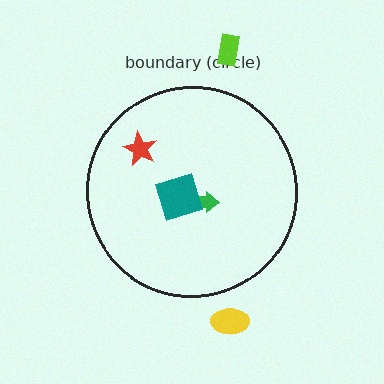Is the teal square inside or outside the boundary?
Inside.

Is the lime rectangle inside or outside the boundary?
Outside.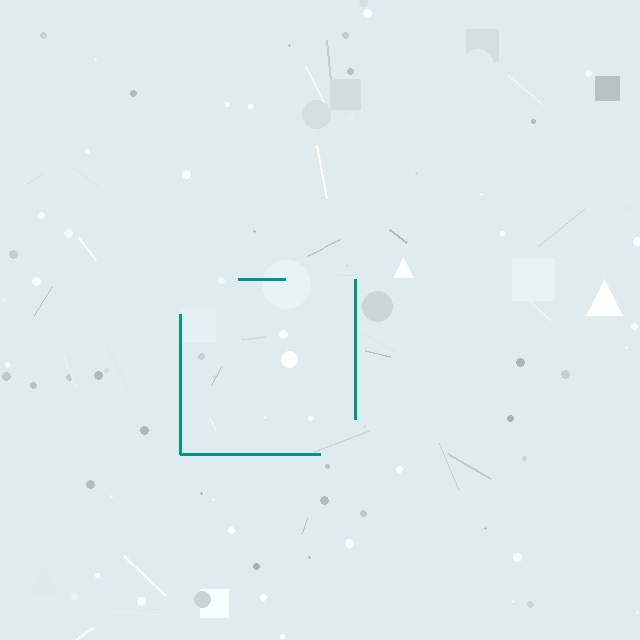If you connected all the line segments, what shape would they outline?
They would outline a square.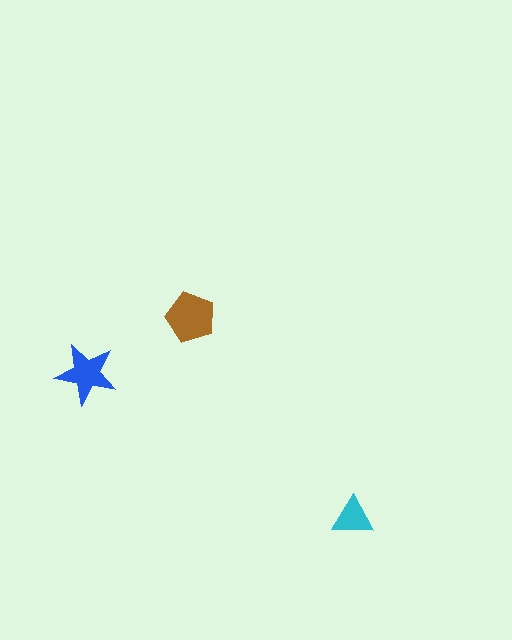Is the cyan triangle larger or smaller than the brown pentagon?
Smaller.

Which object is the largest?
The brown pentagon.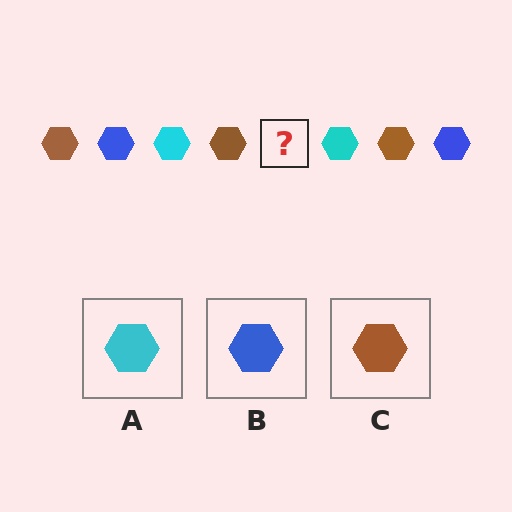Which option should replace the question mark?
Option B.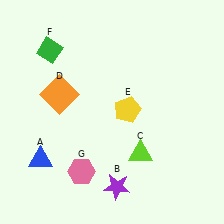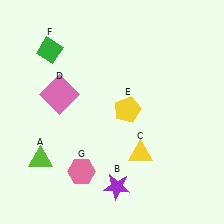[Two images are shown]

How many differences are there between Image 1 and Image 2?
There are 3 differences between the two images.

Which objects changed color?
A changed from blue to lime. C changed from lime to yellow. D changed from orange to pink.